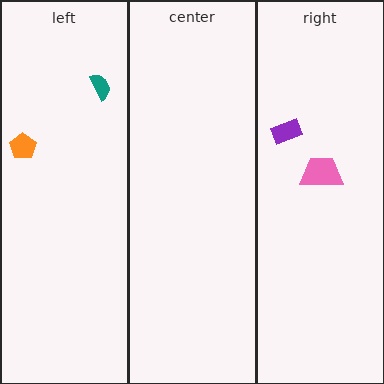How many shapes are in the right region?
2.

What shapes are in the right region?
The pink trapezoid, the purple rectangle.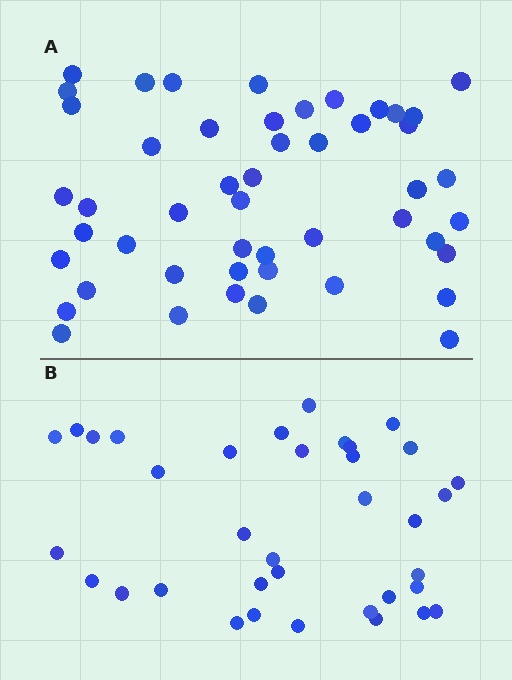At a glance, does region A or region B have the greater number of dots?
Region A (the top region) has more dots.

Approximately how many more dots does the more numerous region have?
Region A has approximately 15 more dots than region B.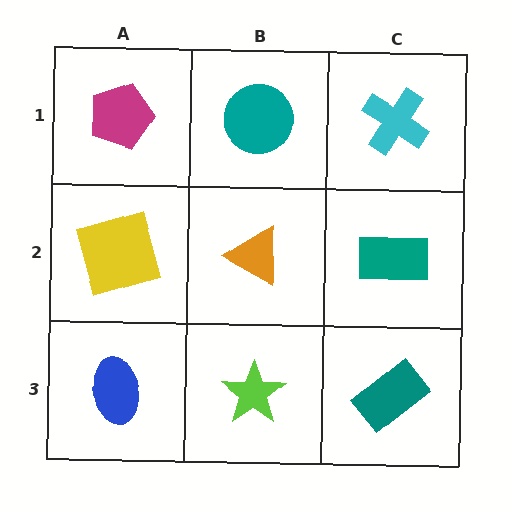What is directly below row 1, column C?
A teal rectangle.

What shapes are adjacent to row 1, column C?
A teal rectangle (row 2, column C), a teal circle (row 1, column B).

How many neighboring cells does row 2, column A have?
3.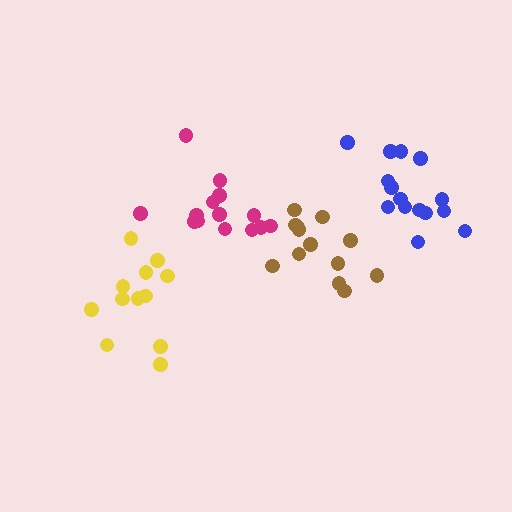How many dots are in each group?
Group 1: 14 dots, Group 2: 15 dots, Group 3: 13 dots, Group 4: 12 dots (54 total).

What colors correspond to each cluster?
The clusters are colored: magenta, blue, brown, yellow.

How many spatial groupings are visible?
There are 4 spatial groupings.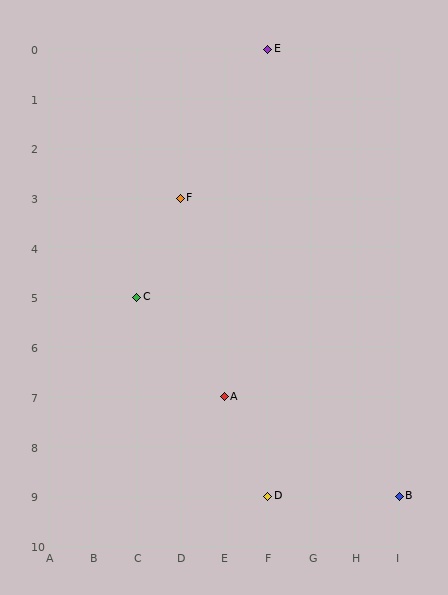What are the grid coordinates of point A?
Point A is at grid coordinates (E, 7).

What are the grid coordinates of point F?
Point F is at grid coordinates (D, 3).